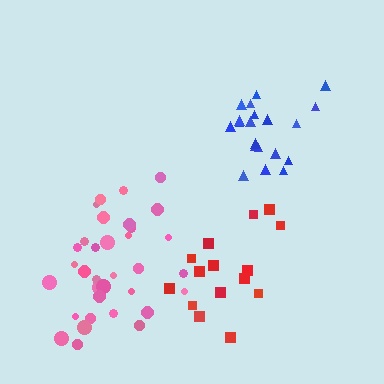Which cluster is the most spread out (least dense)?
Red.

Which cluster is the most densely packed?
Blue.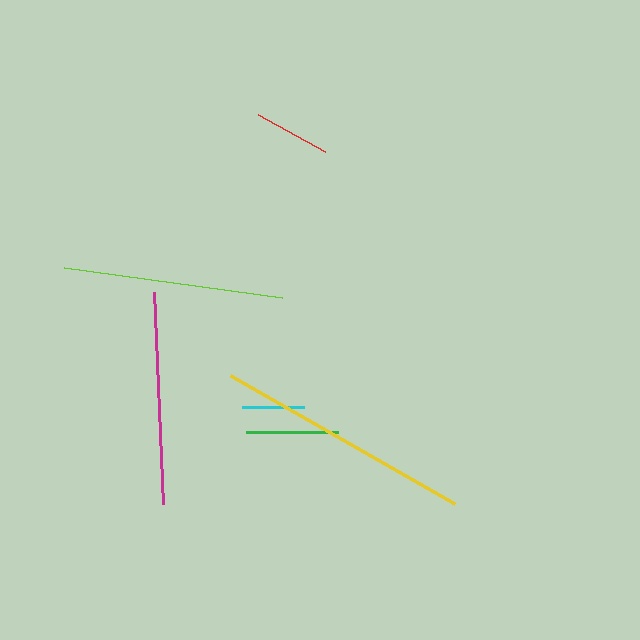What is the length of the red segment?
The red segment is approximately 77 pixels long.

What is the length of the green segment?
The green segment is approximately 92 pixels long.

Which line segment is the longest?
The yellow line is the longest at approximately 257 pixels.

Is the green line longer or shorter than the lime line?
The lime line is longer than the green line.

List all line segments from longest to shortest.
From longest to shortest: yellow, lime, magenta, green, red, cyan.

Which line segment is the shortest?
The cyan line is the shortest at approximately 62 pixels.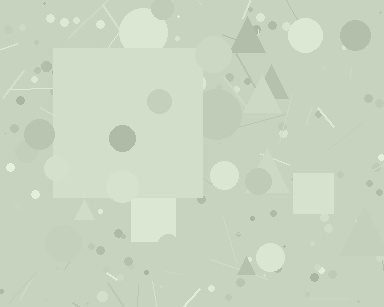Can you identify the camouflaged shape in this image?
The camouflaged shape is a square.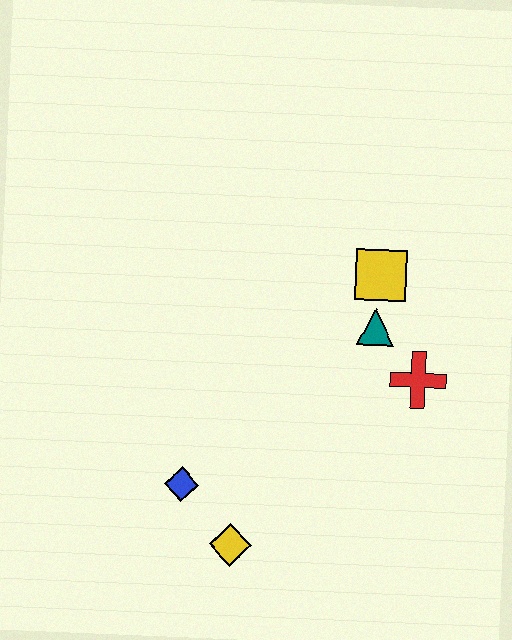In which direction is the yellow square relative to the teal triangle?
The yellow square is above the teal triangle.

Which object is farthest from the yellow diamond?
The yellow square is farthest from the yellow diamond.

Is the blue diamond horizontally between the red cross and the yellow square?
No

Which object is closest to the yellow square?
The teal triangle is closest to the yellow square.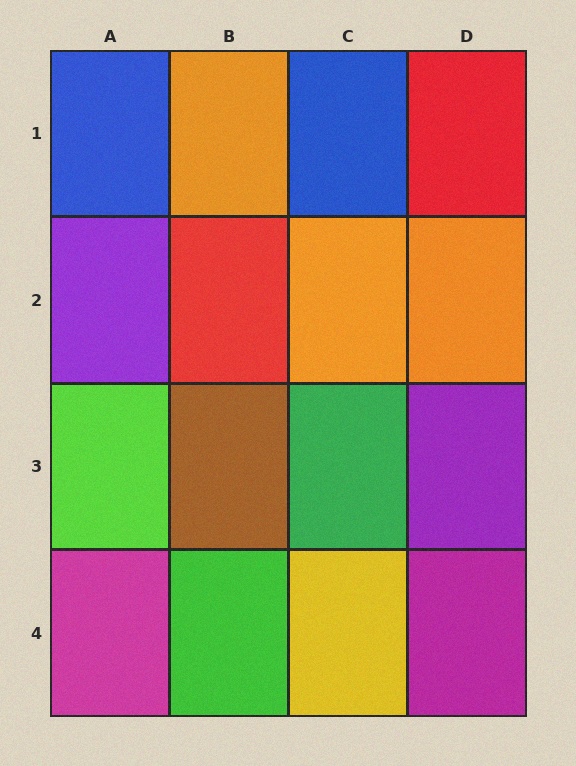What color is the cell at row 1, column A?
Blue.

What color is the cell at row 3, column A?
Lime.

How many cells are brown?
1 cell is brown.